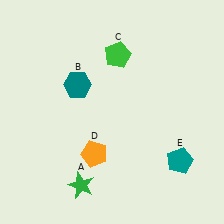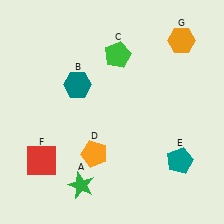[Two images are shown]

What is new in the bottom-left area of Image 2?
A red square (F) was added in the bottom-left area of Image 2.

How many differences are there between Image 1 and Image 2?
There are 2 differences between the two images.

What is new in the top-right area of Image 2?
An orange hexagon (G) was added in the top-right area of Image 2.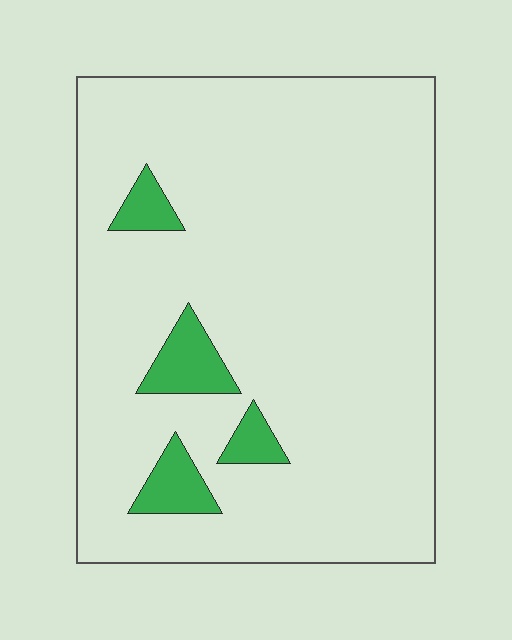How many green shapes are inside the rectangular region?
4.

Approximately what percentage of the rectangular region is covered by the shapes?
Approximately 10%.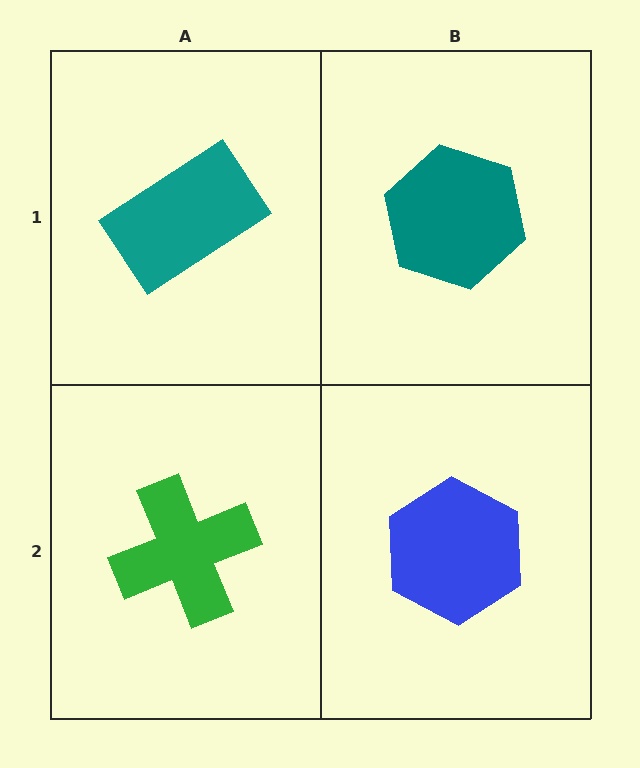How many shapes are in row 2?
2 shapes.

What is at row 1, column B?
A teal hexagon.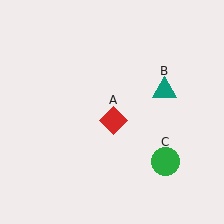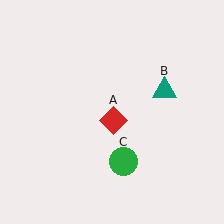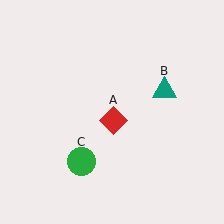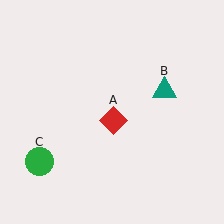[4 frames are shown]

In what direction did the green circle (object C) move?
The green circle (object C) moved left.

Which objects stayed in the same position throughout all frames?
Red diamond (object A) and teal triangle (object B) remained stationary.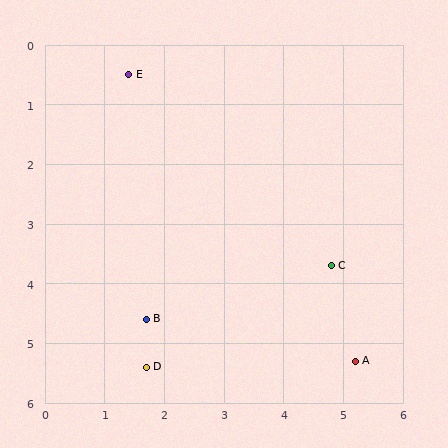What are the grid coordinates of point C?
Point C is at approximately (4.8, 3.7).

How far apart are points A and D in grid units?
Points A and D are about 3.5 grid units apart.